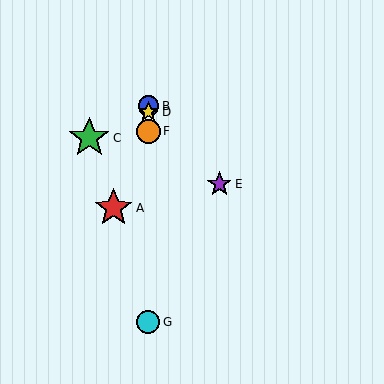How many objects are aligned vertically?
4 objects (B, D, F, G) are aligned vertically.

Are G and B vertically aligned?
Yes, both are at x≈148.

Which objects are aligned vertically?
Objects B, D, F, G are aligned vertically.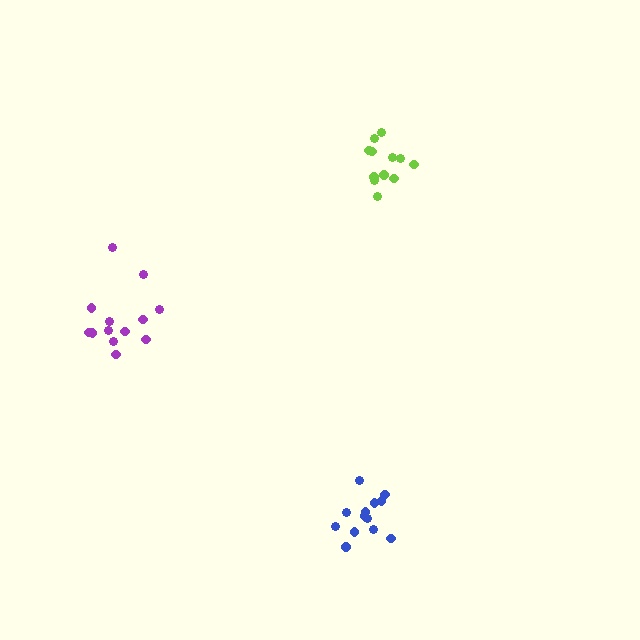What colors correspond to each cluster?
The clusters are colored: lime, blue, purple.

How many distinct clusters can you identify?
There are 3 distinct clusters.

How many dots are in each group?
Group 1: 12 dots, Group 2: 13 dots, Group 3: 13 dots (38 total).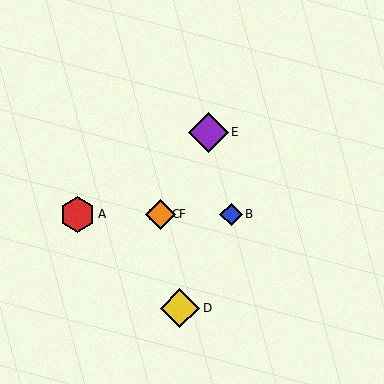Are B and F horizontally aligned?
Yes, both are at y≈214.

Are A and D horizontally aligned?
No, A is at y≈214 and D is at y≈308.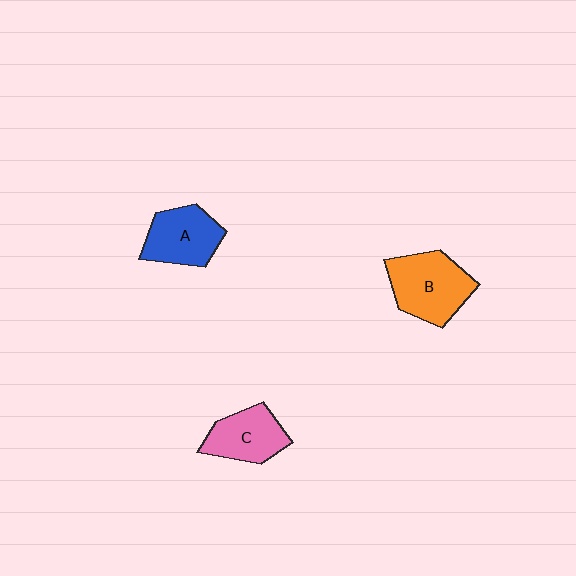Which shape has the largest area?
Shape B (orange).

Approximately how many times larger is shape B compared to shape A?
Approximately 1.2 times.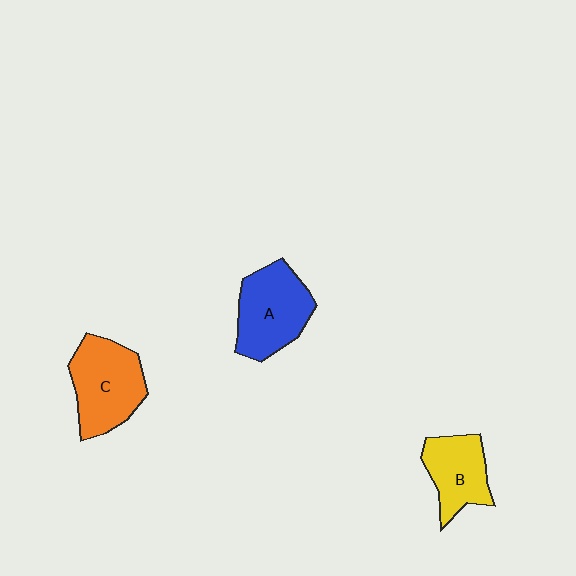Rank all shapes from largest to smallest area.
From largest to smallest: C (orange), A (blue), B (yellow).